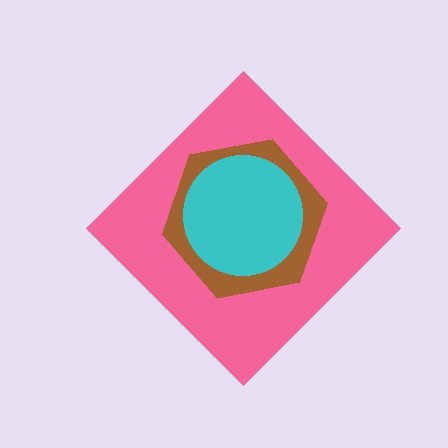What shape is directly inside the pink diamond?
The brown hexagon.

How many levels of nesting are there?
3.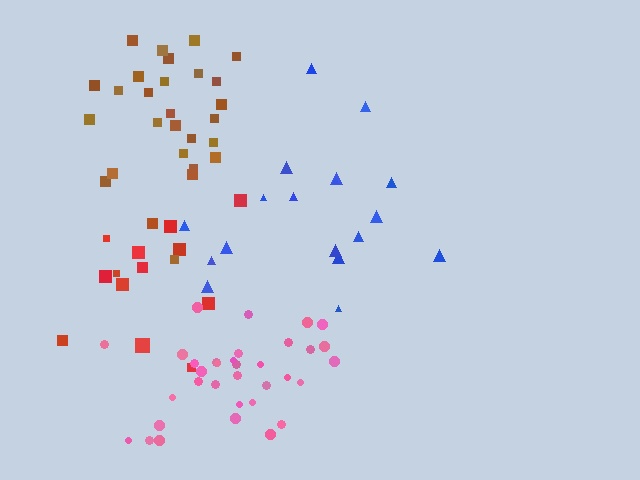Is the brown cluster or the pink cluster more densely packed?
Pink.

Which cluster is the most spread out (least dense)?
Blue.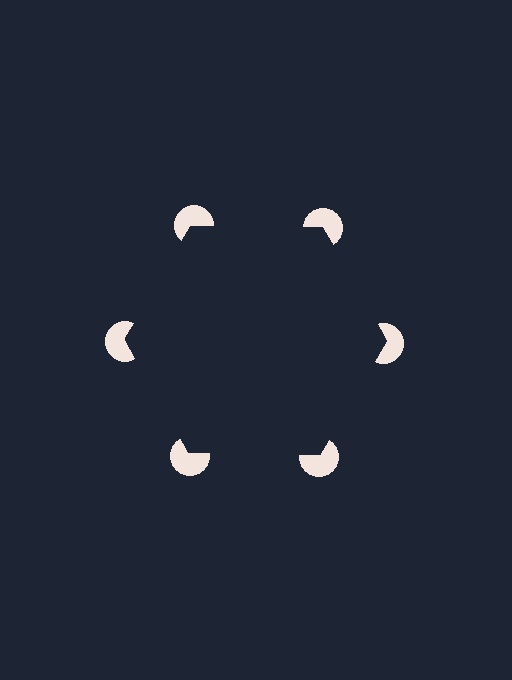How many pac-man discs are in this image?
There are 6 — one at each vertex of the illusory hexagon.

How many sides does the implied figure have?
6 sides.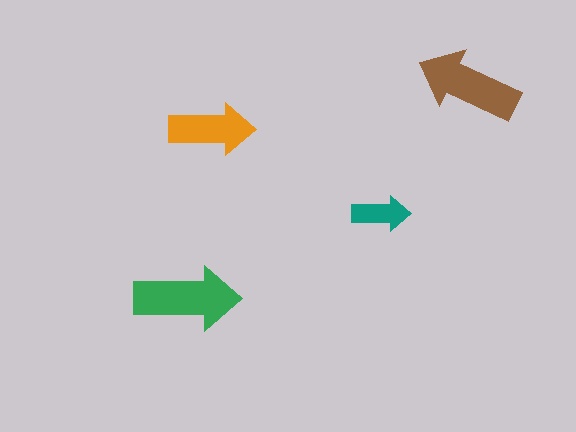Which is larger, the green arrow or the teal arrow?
The green one.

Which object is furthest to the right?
The brown arrow is rightmost.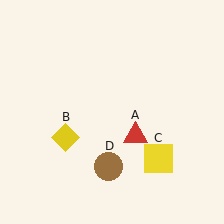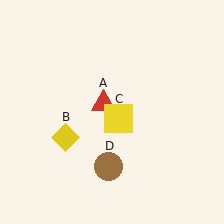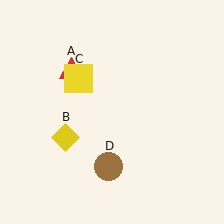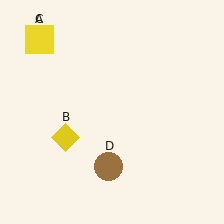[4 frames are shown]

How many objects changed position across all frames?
2 objects changed position: red triangle (object A), yellow square (object C).